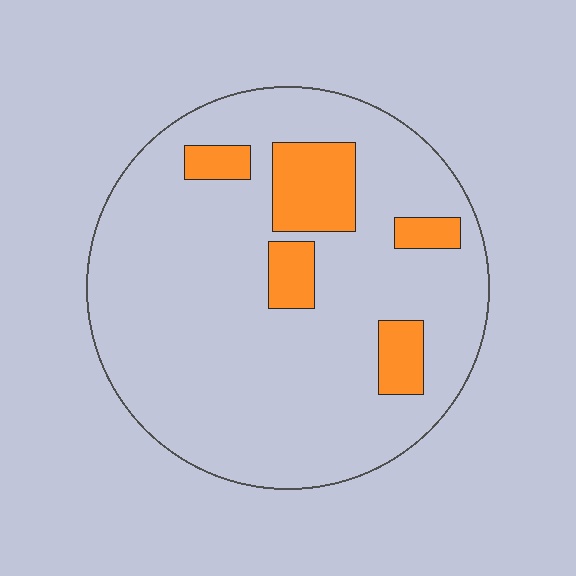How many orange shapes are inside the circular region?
5.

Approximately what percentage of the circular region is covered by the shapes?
Approximately 15%.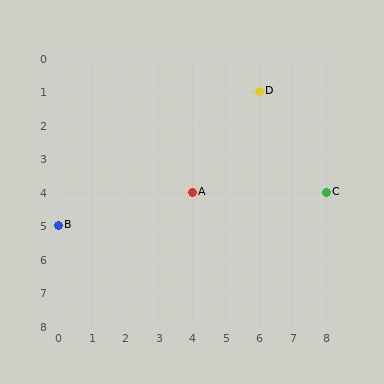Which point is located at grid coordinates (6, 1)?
Point D is at (6, 1).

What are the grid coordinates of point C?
Point C is at grid coordinates (8, 4).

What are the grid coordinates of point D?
Point D is at grid coordinates (6, 1).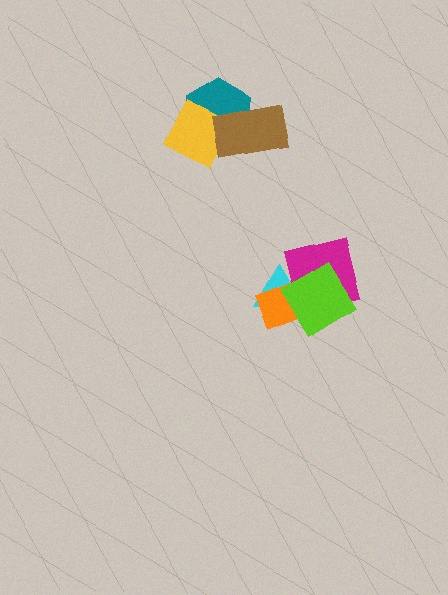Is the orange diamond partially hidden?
Yes, it is partially covered by another shape.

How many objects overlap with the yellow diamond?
2 objects overlap with the yellow diamond.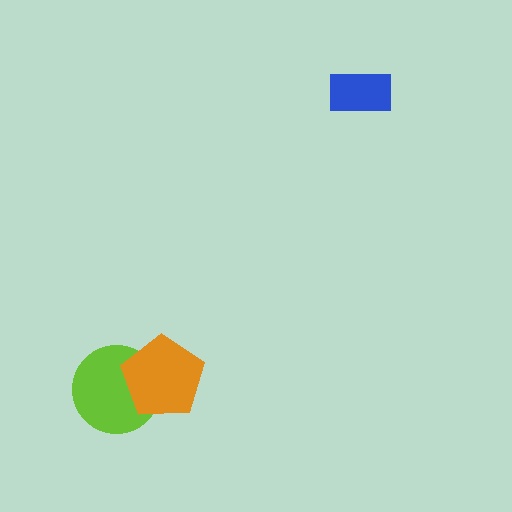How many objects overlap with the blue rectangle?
0 objects overlap with the blue rectangle.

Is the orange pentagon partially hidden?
No, no other shape covers it.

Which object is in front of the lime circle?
The orange pentagon is in front of the lime circle.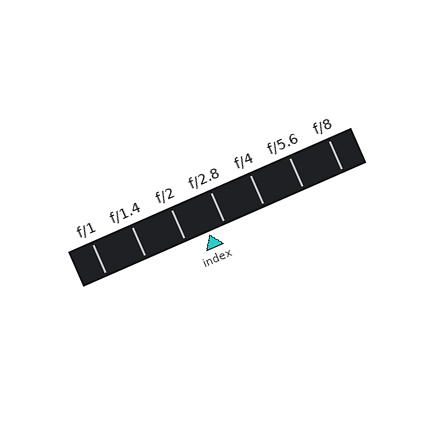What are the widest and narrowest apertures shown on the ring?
The widest aperture shown is f/1 and the narrowest is f/8.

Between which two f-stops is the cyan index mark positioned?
The index mark is between f/2 and f/2.8.